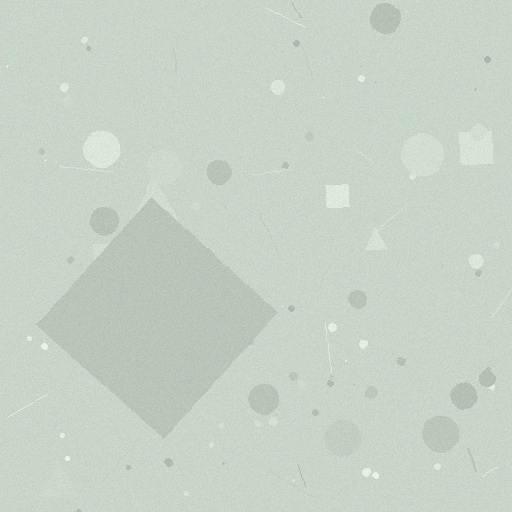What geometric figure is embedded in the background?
A diamond is embedded in the background.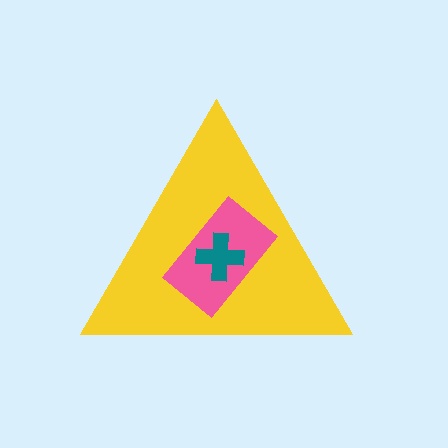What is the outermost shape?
The yellow triangle.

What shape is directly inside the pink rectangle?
The teal cross.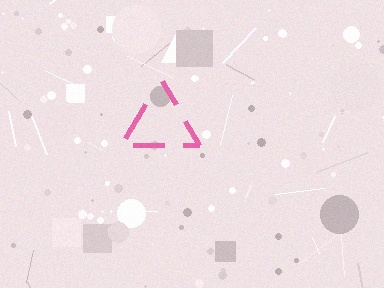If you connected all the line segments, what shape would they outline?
They would outline a triangle.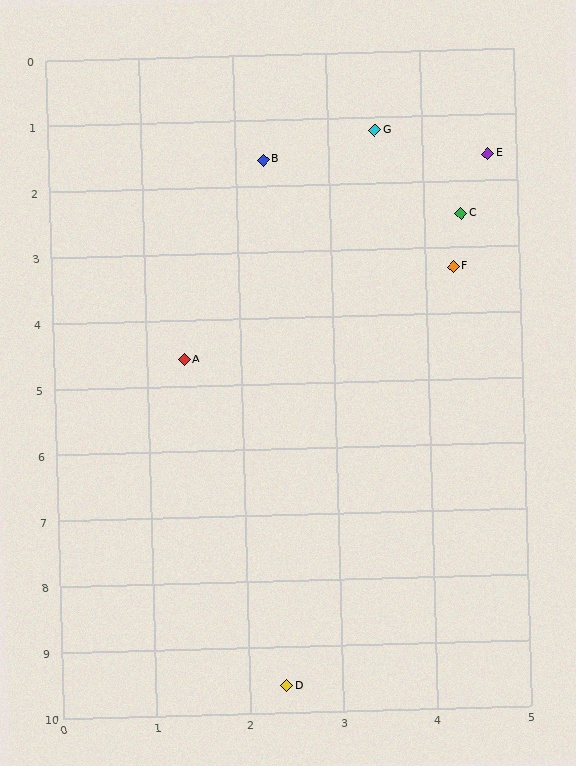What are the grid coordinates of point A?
Point A is at approximately (1.4, 4.6).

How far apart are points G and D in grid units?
Points G and D are about 8.5 grid units apart.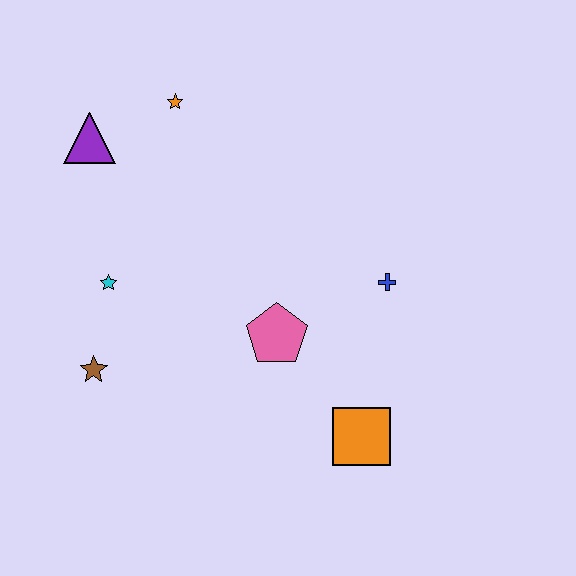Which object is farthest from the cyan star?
The orange square is farthest from the cyan star.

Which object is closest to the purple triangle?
The orange star is closest to the purple triangle.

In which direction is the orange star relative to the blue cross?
The orange star is to the left of the blue cross.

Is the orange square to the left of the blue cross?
Yes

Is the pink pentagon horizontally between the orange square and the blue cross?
No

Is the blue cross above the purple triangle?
No